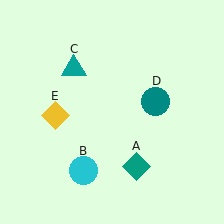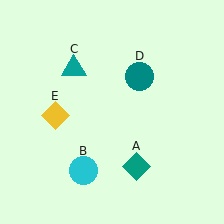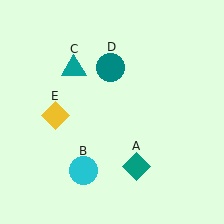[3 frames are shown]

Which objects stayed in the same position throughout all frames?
Teal diamond (object A) and cyan circle (object B) and teal triangle (object C) and yellow diamond (object E) remained stationary.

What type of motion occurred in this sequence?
The teal circle (object D) rotated counterclockwise around the center of the scene.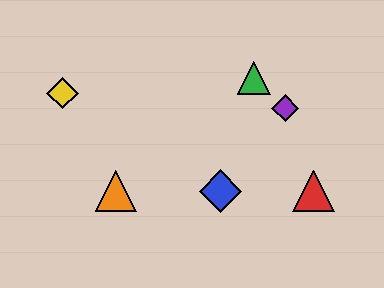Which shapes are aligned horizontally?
The red triangle, the blue diamond, the orange triangle are aligned horizontally.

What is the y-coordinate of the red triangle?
The red triangle is at y≈191.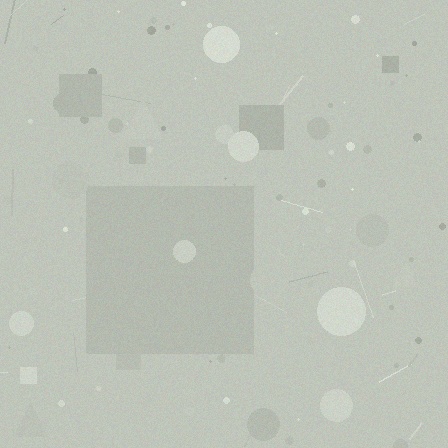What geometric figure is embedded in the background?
A square is embedded in the background.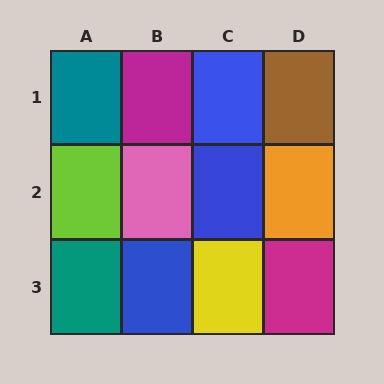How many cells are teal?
2 cells are teal.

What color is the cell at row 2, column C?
Blue.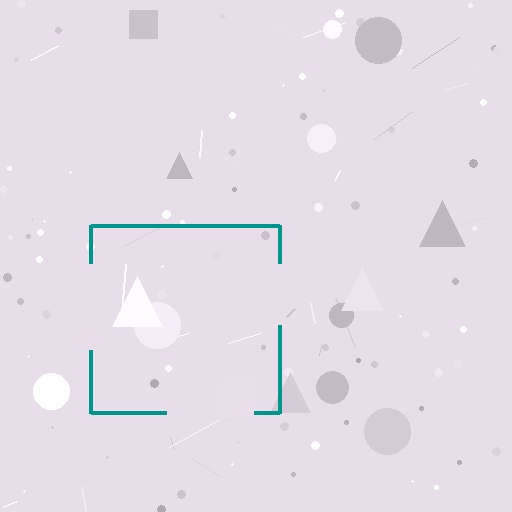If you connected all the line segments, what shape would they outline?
They would outline a square.